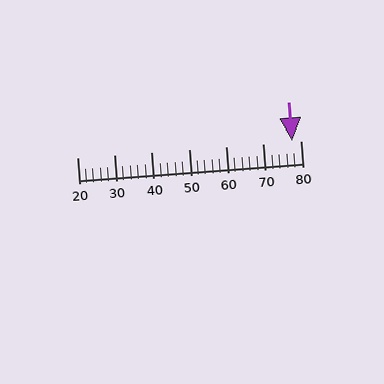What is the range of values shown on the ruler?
The ruler shows values from 20 to 80.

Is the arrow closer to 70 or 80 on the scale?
The arrow is closer to 80.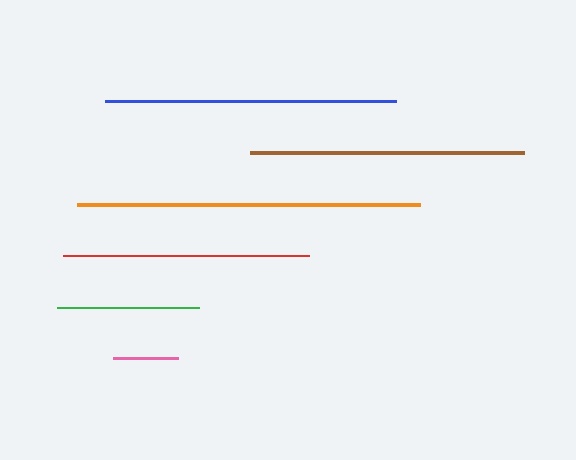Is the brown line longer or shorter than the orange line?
The orange line is longer than the brown line.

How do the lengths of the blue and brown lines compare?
The blue and brown lines are approximately the same length.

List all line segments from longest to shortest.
From longest to shortest: orange, blue, brown, red, green, pink.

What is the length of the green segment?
The green segment is approximately 142 pixels long.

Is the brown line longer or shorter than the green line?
The brown line is longer than the green line.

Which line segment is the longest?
The orange line is the longest at approximately 343 pixels.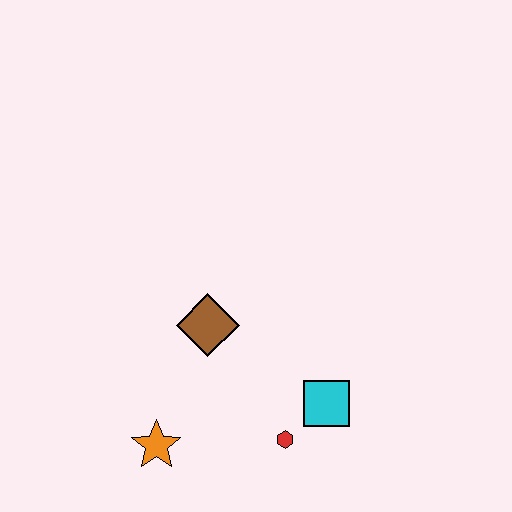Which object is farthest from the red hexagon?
The brown diamond is farthest from the red hexagon.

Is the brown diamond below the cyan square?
No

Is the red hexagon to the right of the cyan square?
No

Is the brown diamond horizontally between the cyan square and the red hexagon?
No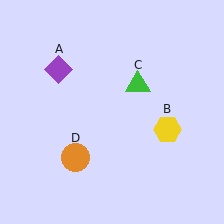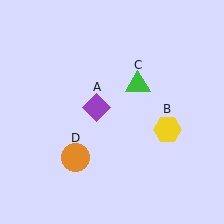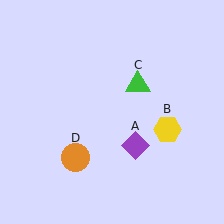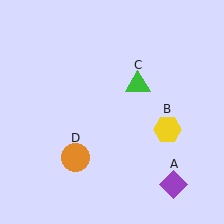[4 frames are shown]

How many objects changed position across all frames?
1 object changed position: purple diamond (object A).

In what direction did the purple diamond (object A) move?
The purple diamond (object A) moved down and to the right.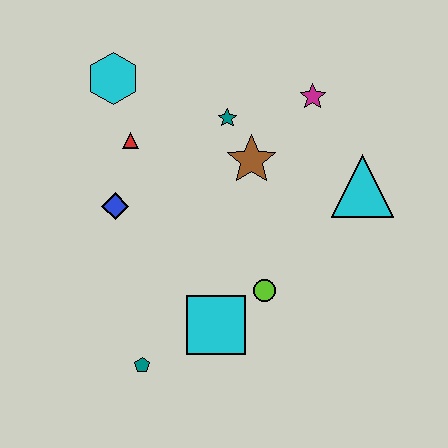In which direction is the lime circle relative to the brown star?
The lime circle is below the brown star.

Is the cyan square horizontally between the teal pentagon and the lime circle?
Yes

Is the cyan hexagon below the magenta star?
No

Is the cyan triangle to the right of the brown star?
Yes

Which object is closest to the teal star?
The brown star is closest to the teal star.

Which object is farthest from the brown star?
The teal pentagon is farthest from the brown star.